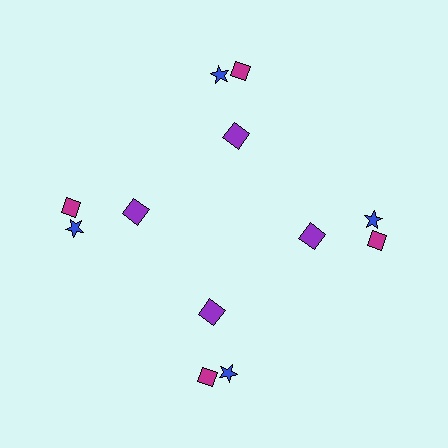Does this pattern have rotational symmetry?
Yes, this pattern has 4-fold rotational symmetry. It looks the same after rotating 90 degrees around the center.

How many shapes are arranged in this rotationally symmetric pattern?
There are 12 shapes, arranged in 4 groups of 3.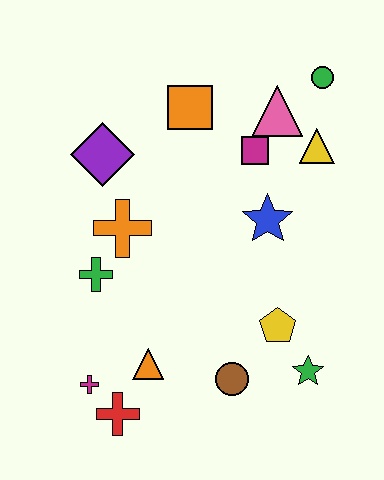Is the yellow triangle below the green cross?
No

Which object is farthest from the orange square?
The red cross is farthest from the orange square.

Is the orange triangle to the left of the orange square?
Yes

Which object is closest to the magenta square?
The pink triangle is closest to the magenta square.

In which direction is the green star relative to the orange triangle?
The green star is to the right of the orange triangle.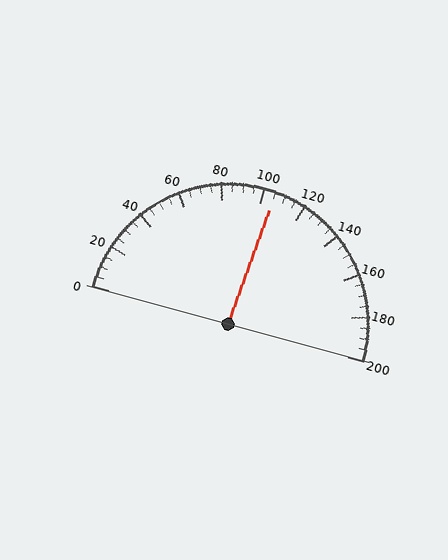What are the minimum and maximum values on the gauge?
The gauge ranges from 0 to 200.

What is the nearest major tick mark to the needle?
The nearest major tick mark is 100.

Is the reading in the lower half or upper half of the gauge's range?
The reading is in the upper half of the range (0 to 200).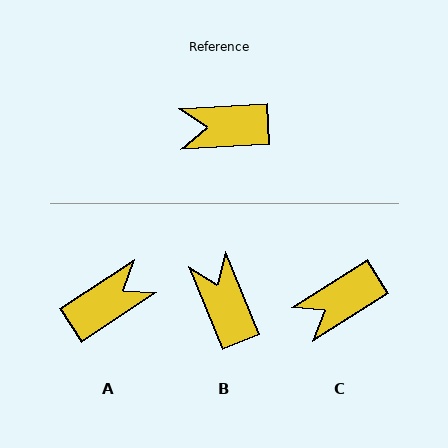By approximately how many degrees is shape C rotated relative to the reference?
Approximately 29 degrees counter-clockwise.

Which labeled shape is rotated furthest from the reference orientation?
A, about 150 degrees away.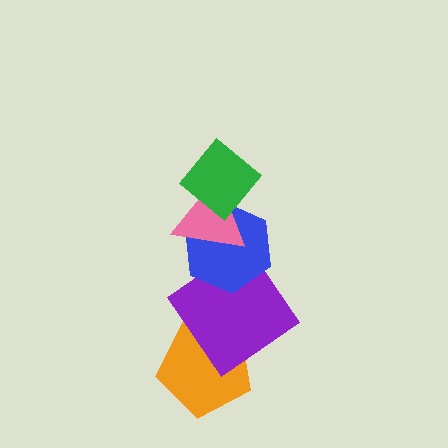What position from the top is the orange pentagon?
The orange pentagon is 5th from the top.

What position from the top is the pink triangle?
The pink triangle is 2nd from the top.